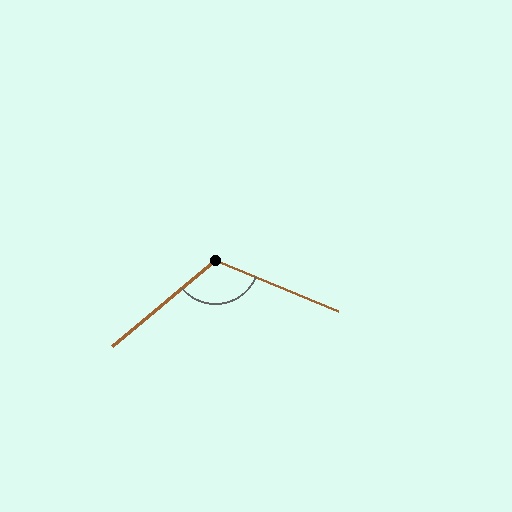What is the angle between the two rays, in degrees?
Approximately 118 degrees.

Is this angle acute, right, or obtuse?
It is obtuse.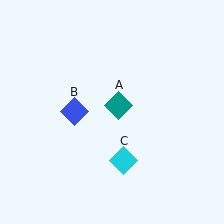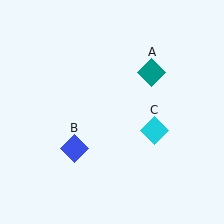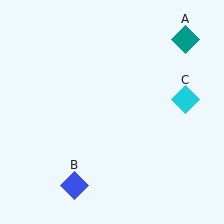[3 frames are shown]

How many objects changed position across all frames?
3 objects changed position: teal diamond (object A), blue diamond (object B), cyan diamond (object C).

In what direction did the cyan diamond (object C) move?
The cyan diamond (object C) moved up and to the right.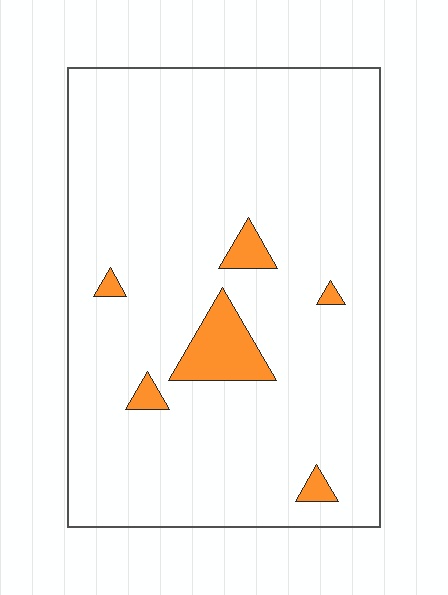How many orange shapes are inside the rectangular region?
6.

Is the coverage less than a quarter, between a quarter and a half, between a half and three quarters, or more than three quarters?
Less than a quarter.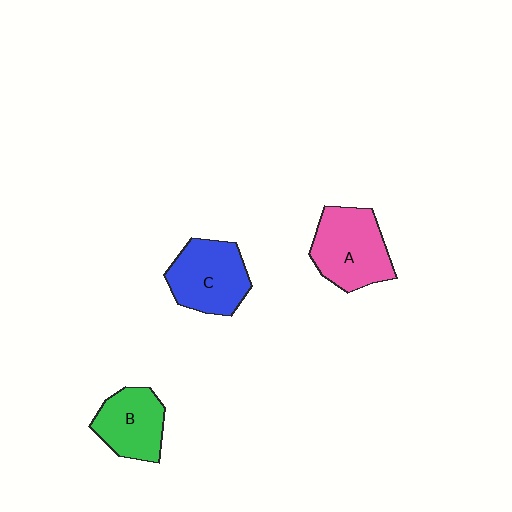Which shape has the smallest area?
Shape B (green).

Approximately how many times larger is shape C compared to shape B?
Approximately 1.2 times.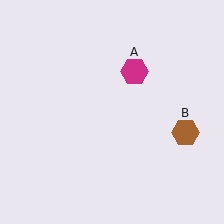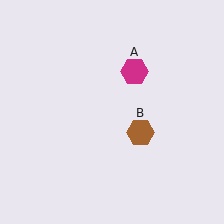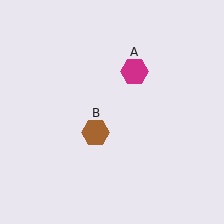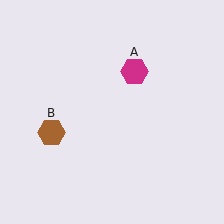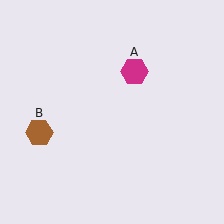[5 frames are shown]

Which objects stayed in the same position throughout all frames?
Magenta hexagon (object A) remained stationary.